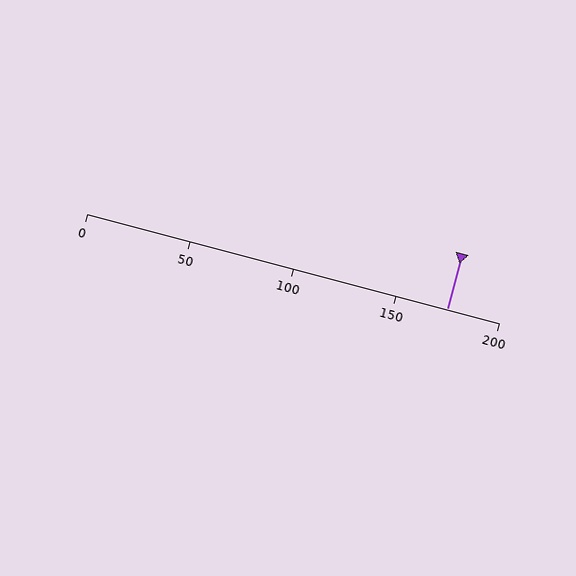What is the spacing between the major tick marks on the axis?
The major ticks are spaced 50 apart.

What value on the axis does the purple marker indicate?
The marker indicates approximately 175.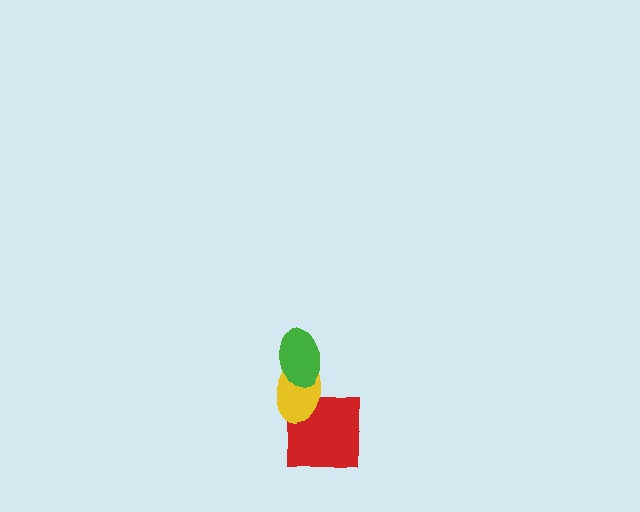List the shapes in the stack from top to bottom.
From top to bottom: the green ellipse, the yellow ellipse, the red square.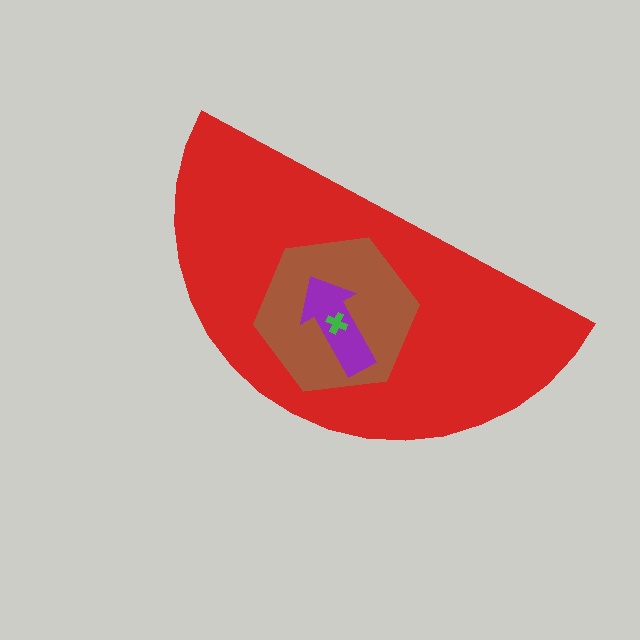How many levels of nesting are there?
4.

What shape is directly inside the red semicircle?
The brown hexagon.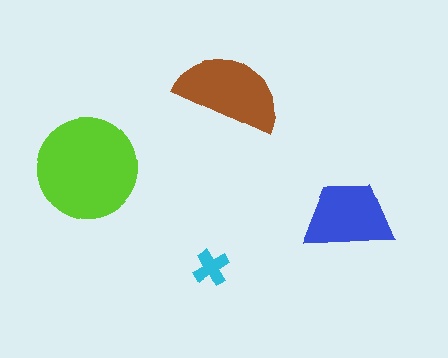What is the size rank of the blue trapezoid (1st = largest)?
3rd.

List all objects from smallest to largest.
The cyan cross, the blue trapezoid, the brown semicircle, the lime circle.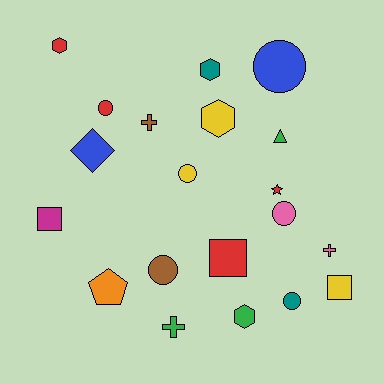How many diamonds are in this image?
There is 1 diamond.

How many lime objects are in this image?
There are no lime objects.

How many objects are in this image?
There are 20 objects.